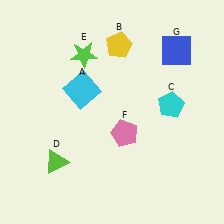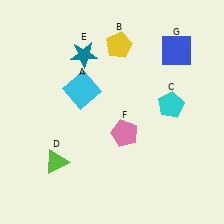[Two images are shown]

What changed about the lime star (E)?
In Image 1, E is lime. In Image 2, it changed to teal.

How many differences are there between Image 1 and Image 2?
There is 1 difference between the two images.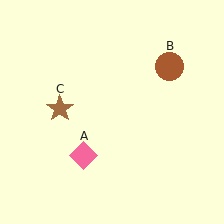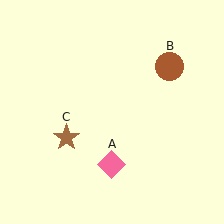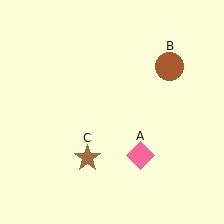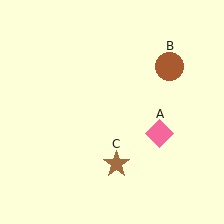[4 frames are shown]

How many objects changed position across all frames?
2 objects changed position: pink diamond (object A), brown star (object C).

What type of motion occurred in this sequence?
The pink diamond (object A), brown star (object C) rotated counterclockwise around the center of the scene.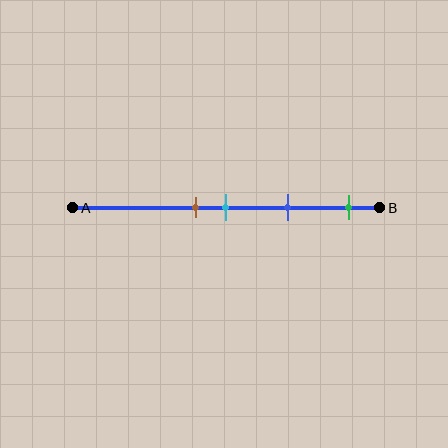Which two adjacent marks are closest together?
The brown and cyan marks are the closest adjacent pair.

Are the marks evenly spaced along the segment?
No, the marks are not evenly spaced.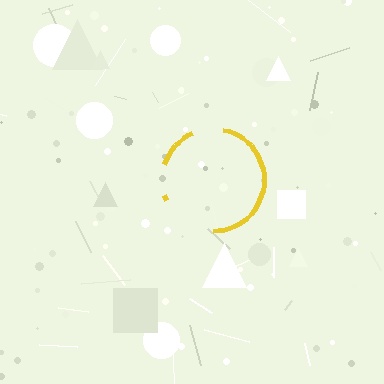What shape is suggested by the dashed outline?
The dashed outline suggests a circle.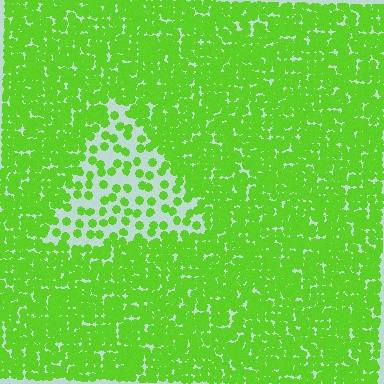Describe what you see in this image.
The image contains small lime elements arranged at two different densities. A triangle-shaped region is visible where the elements are less densely packed than the surrounding area.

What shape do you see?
I see a triangle.